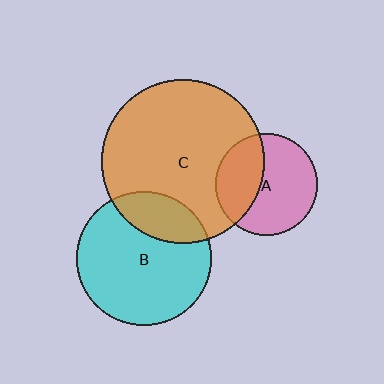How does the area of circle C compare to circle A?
Approximately 2.6 times.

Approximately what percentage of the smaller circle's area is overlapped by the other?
Approximately 40%.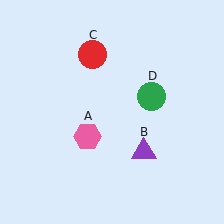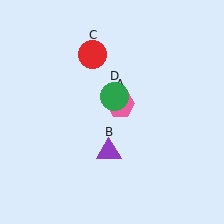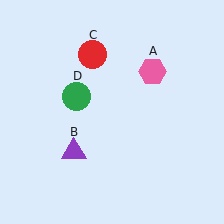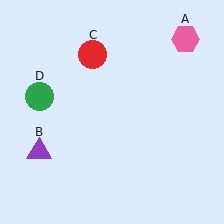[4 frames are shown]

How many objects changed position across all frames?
3 objects changed position: pink hexagon (object A), purple triangle (object B), green circle (object D).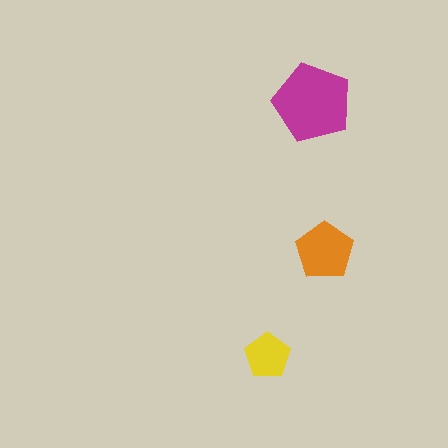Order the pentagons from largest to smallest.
the magenta one, the orange one, the yellow one.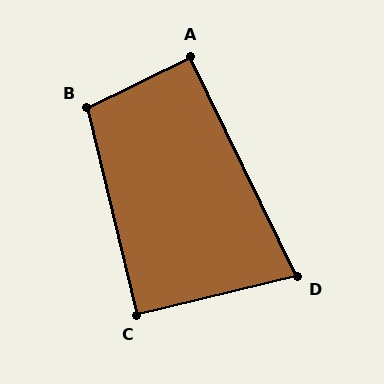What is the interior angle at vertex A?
Approximately 90 degrees (approximately right).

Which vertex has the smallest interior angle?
D, at approximately 78 degrees.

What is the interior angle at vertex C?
Approximately 90 degrees (approximately right).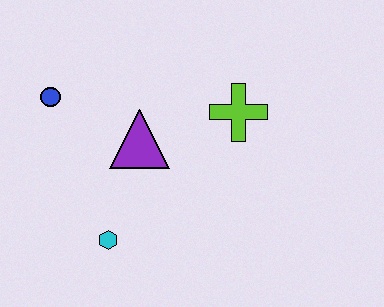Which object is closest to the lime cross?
The purple triangle is closest to the lime cross.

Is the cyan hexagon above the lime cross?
No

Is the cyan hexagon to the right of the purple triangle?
No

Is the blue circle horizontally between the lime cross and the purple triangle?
No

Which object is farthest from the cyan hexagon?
The lime cross is farthest from the cyan hexagon.